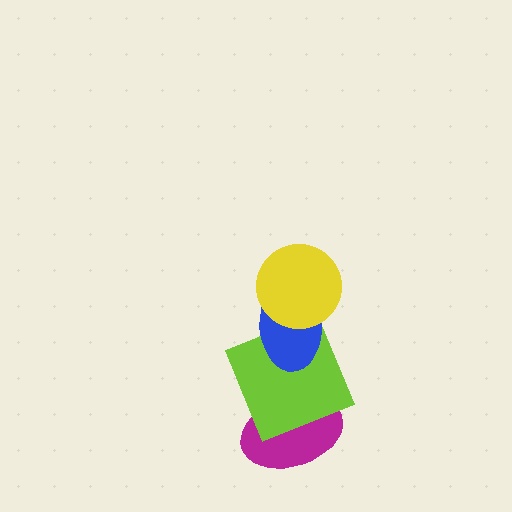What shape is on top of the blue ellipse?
The yellow circle is on top of the blue ellipse.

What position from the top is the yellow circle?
The yellow circle is 1st from the top.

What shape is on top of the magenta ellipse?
The lime square is on top of the magenta ellipse.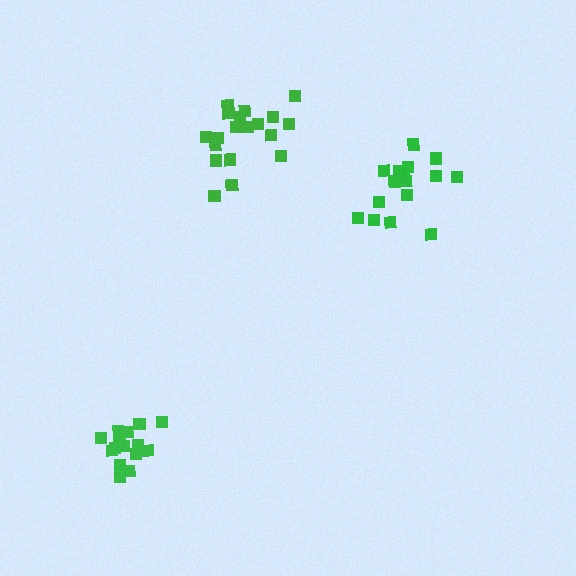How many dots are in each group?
Group 1: 15 dots, Group 2: 17 dots, Group 3: 19 dots (51 total).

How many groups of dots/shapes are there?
There are 3 groups.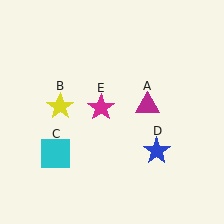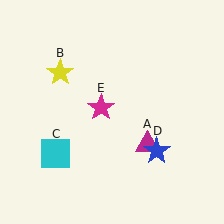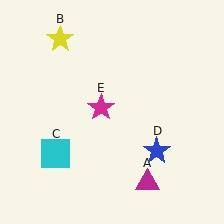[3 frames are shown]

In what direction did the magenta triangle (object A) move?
The magenta triangle (object A) moved down.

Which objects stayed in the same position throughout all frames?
Cyan square (object C) and blue star (object D) and magenta star (object E) remained stationary.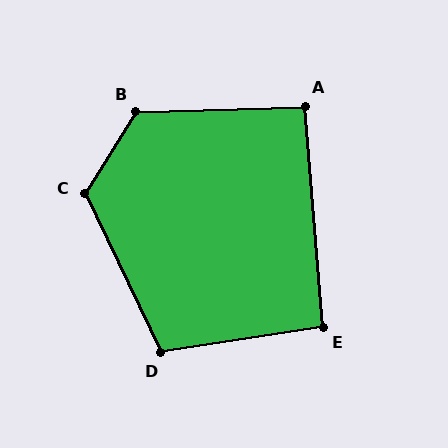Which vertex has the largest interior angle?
B, at approximately 124 degrees.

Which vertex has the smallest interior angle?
A, at approximately 93 degrees.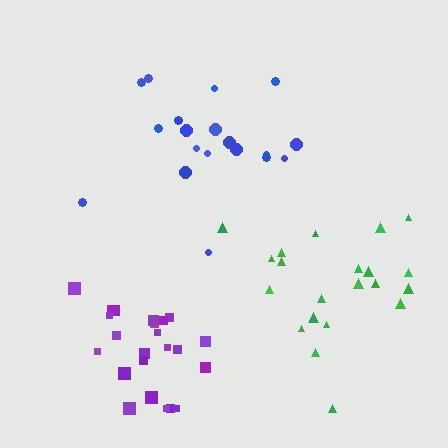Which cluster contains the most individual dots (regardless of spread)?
Purple (24).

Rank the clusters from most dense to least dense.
purple, green, blue.